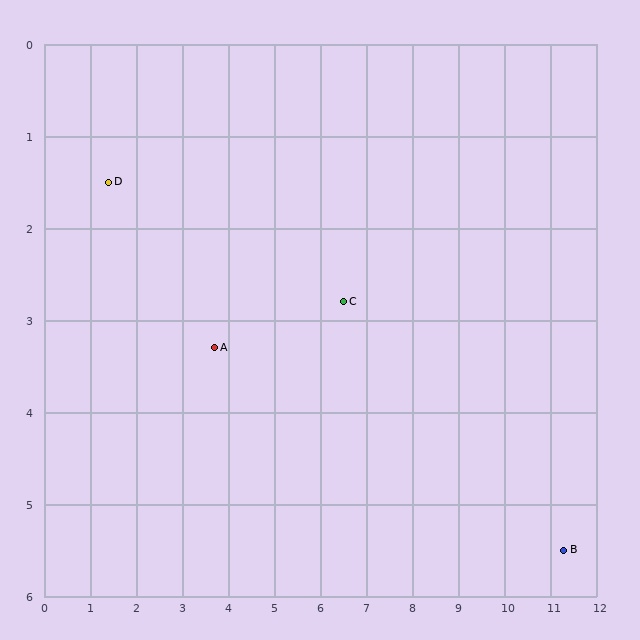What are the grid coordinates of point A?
Point A is at approximately (3.7, 3.3).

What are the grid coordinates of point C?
Point C is at approximately (6.5, 2.8).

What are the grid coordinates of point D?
Point D is at approximately (1.4, 1.5).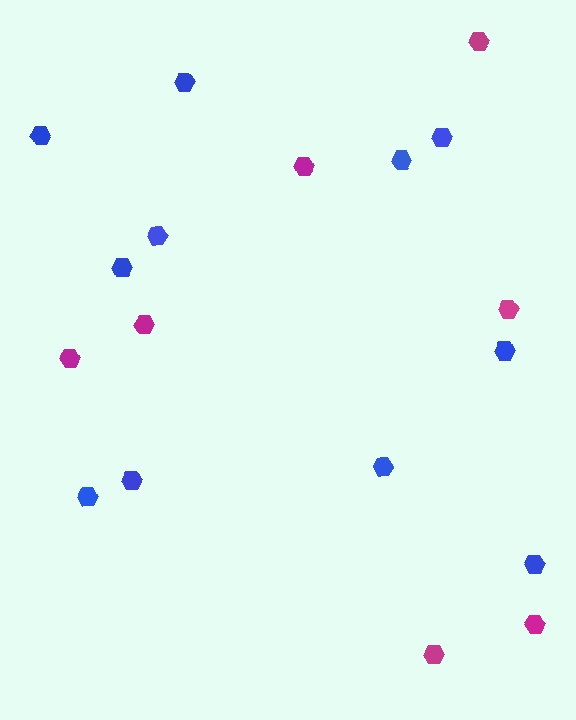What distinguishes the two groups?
There are 2 groups: one group of blue hexagons (11) and one group of magenta hexagons (7).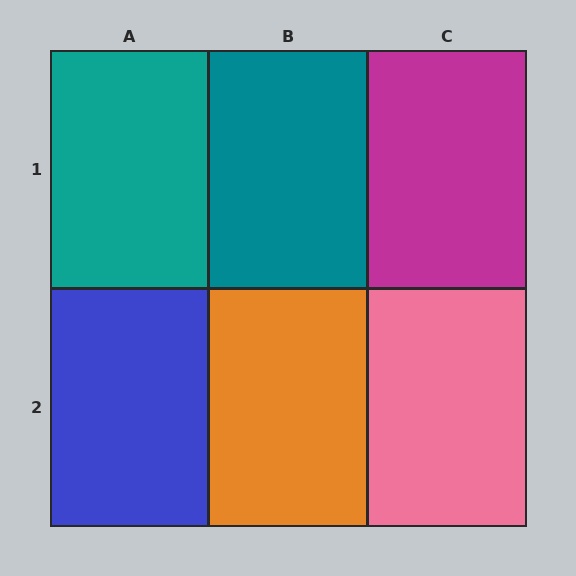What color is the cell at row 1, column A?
Teal.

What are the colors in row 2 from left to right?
Blue, orange, pink.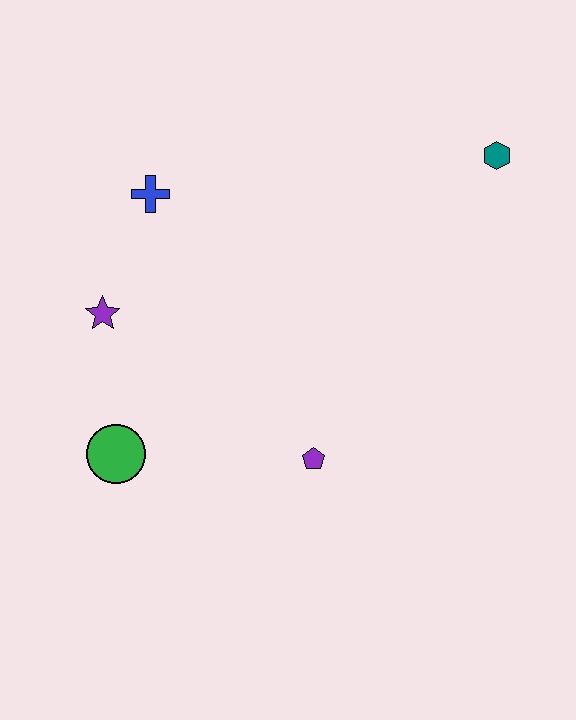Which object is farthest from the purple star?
The teal hexagon is farthest from the purple star.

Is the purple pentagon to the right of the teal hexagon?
No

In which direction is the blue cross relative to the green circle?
The blue cross is above the green circle.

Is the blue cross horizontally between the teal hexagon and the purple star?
Yes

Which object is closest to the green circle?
The purple star is closest to the green circle.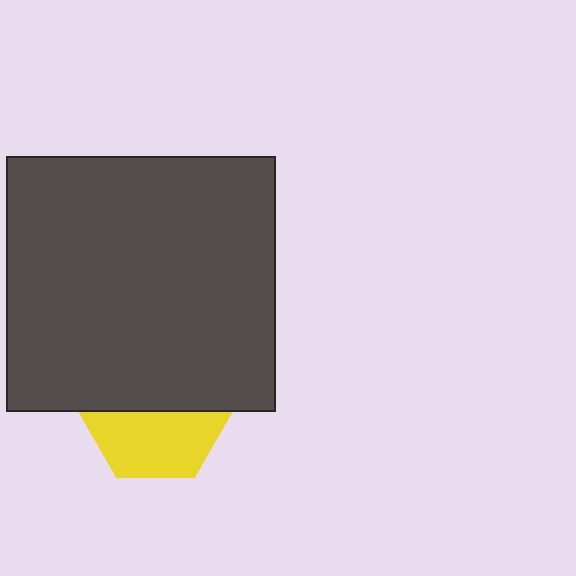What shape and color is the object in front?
The object in front is a dark gray rectangle.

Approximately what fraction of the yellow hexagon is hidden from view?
Roughly 52% of the yellow hexagon is hidden behind the dark gray rectangle.